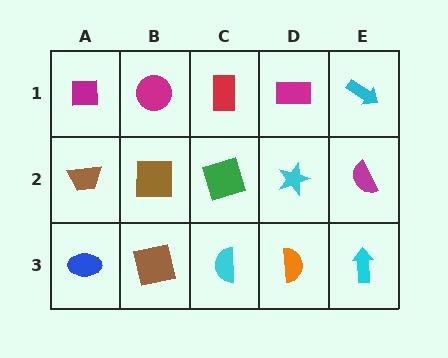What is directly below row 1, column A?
A brown trapezoid.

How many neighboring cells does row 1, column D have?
3.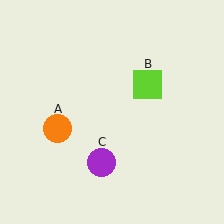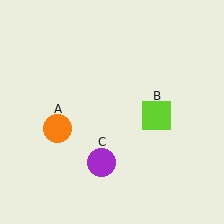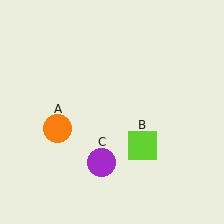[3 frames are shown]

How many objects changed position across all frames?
1 object changed position: lime square (object B).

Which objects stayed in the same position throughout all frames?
Orange circle (object A) and purple circle (object C) remained stationary.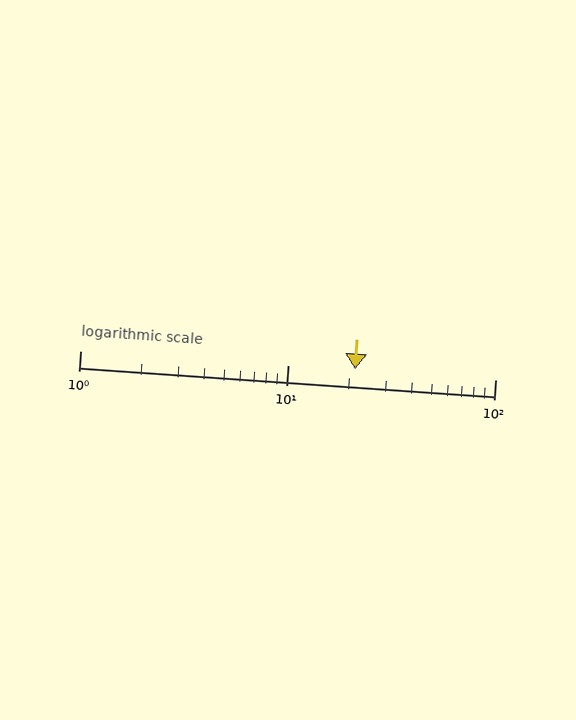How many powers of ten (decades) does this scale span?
The scale spans 2 decades, from 1 to 100.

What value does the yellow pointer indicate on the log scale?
The pointer indicates approximately 21.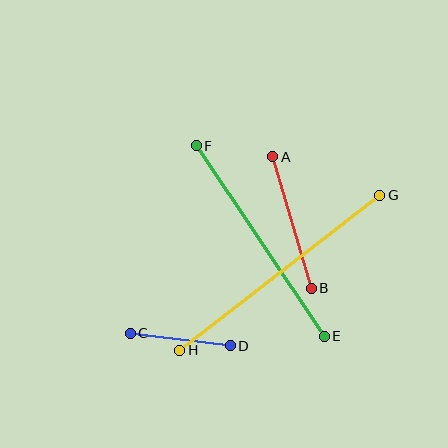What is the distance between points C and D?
The distance is approximately 101 pixels.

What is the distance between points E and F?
The distance is approximately 229 pixels.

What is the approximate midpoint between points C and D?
The midpoint is at approximately (180, 339) pixels.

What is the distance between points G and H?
The distance is approximately 253 pixels.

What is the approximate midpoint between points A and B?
The midpoint is at approximately (292, 223) pixels.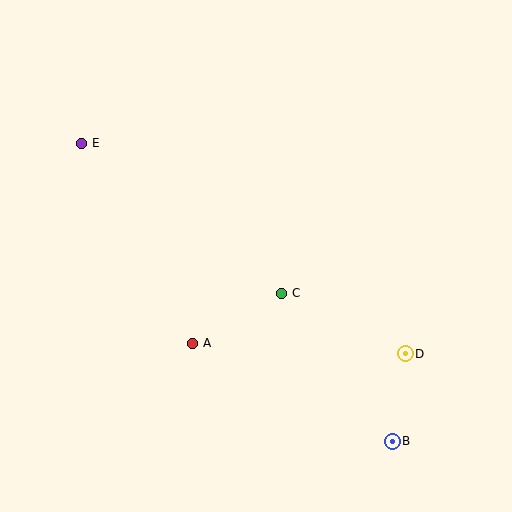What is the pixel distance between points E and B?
The distance between E and B is 430 pixels.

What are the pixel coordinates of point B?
Point B is at (392, 441).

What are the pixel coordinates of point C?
Point C is at (282, 293).